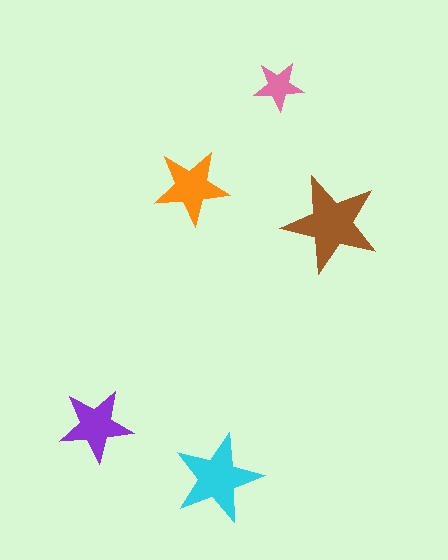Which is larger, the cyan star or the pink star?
The cyan one.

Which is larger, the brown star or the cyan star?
The brown one.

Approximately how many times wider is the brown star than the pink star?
About 2 times wider.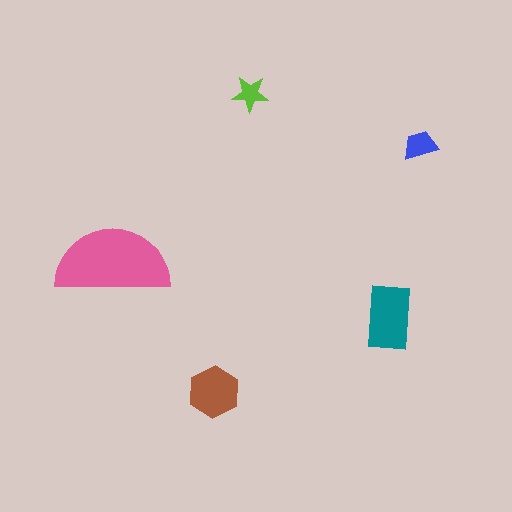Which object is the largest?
The pink semicircle.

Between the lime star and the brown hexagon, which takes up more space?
The brown hexagon.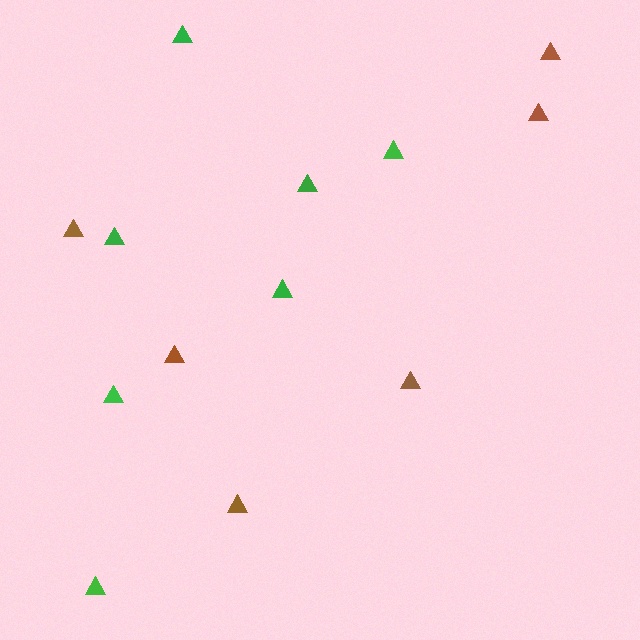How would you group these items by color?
There are 2 groups: one group of brown triangles (6) and one group of green triangles (7).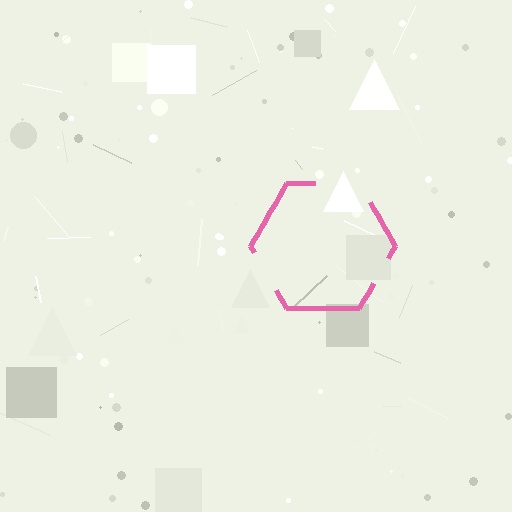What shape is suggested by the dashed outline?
The dashed outline suggests a hexagon.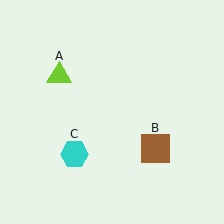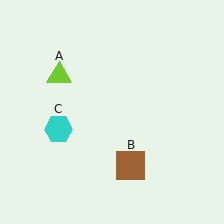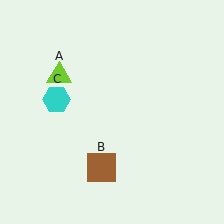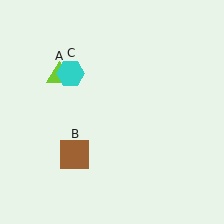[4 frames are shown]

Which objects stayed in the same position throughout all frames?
Lime triangle (object A) remained stationary.